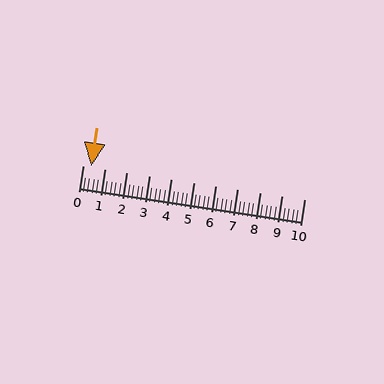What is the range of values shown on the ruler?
The ruler shows values from 0 to 10.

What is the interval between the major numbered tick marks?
The major tick marks are spaced 1 units apart.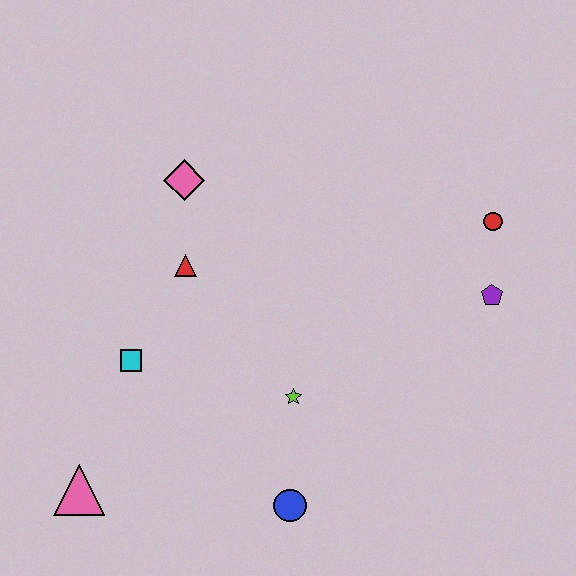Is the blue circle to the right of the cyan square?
Yes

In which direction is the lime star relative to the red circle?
The lime star is to the left of the red circle.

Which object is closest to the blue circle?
The lime star is closest to the blue circle.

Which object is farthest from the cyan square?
The red circle is farthest from the cyan square.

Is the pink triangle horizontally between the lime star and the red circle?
No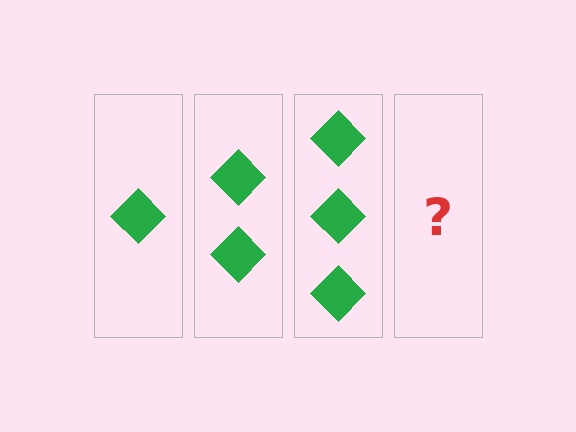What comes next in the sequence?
The next element should be 4 diamonds.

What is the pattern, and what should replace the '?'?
The pattern is that each step adds one more diamond. The '?' should be 4 diamonds.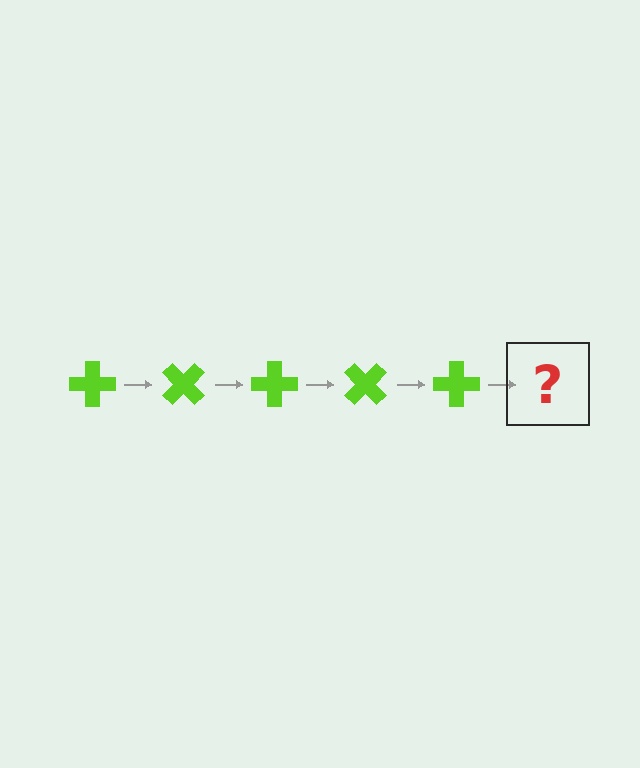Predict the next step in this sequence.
The next step is a lime cross rotated 225 degrees.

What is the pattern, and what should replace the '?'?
The pattern is that the cross rotates 45 degrees each step. The '?' should be a lime cross rotated 225 degrees.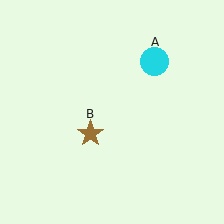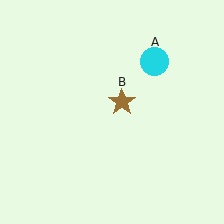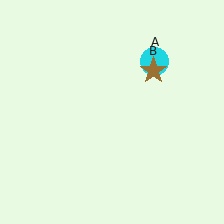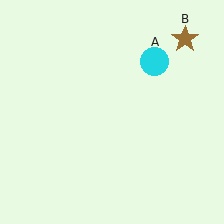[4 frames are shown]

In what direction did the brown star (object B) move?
The brown star (object B) moved up and to the right.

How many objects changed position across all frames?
1 object changed position: brown star (object B).